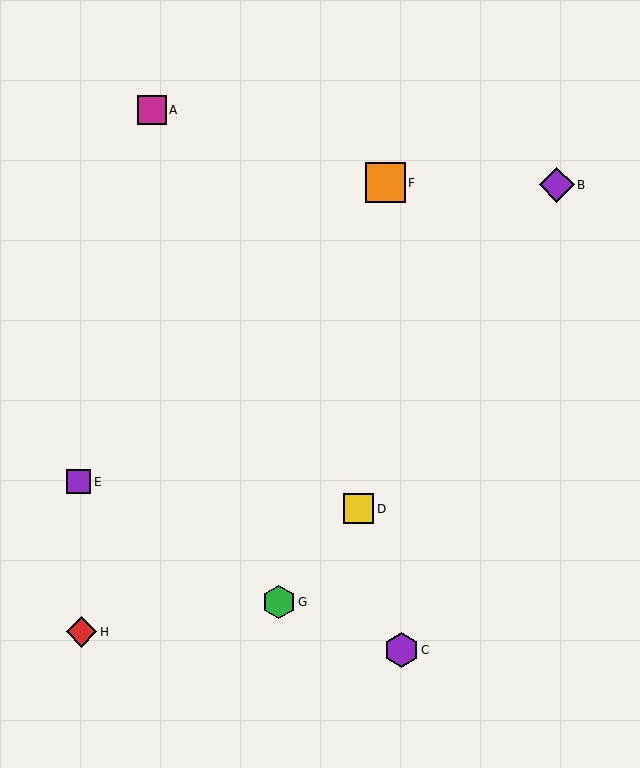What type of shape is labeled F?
Shape F is an orange square.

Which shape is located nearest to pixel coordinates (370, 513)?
The yellow square (labeled D) at (358, 509) is nearest to that location.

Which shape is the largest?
The orange square (labeled F) is the largest.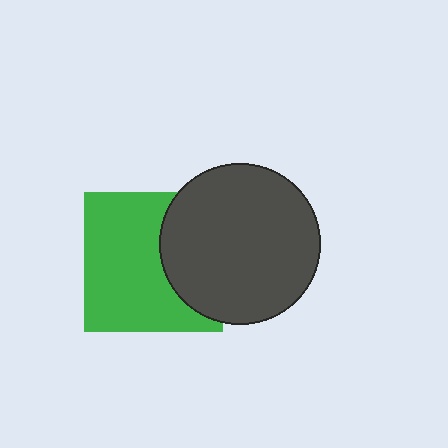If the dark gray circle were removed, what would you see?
You would see the complete green square.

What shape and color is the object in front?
The object in front is a dark gray circle.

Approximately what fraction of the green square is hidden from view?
Roughly 35% of the green square is hidden behind the dark gray circle.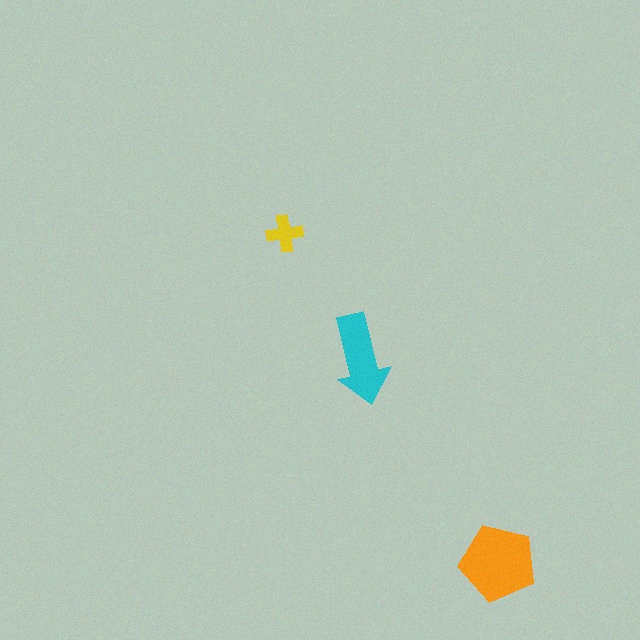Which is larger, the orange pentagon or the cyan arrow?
The orange pentagon.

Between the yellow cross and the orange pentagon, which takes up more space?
The orange pentagon.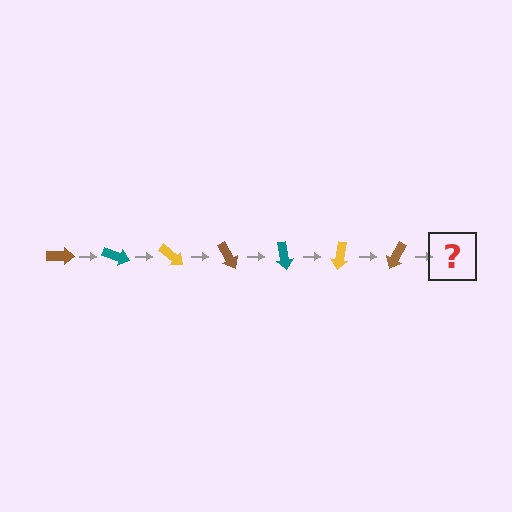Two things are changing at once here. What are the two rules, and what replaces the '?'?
The two rules are that it rotates 20 degrees each step and the color cycles through brown, teal, and yellow. The '?' should be a teal arrow, rotated 140 degrees from the start.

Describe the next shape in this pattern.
It should be a teal arrow, rotated 140 degrees from the start.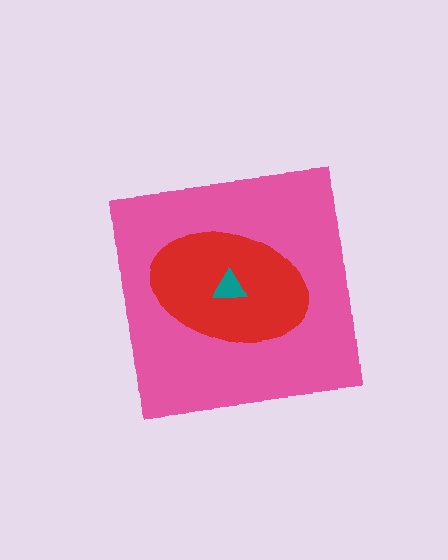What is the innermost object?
The teal triangle.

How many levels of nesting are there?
3.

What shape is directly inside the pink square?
The red ellipse.